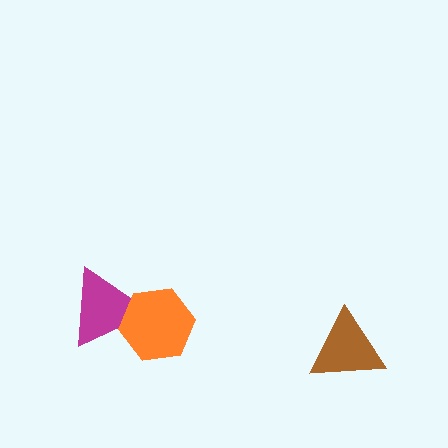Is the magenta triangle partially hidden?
Yes, it is partially covered by another shape.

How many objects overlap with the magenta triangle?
1 object overlaps with the magenta triangle.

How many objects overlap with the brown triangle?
0 objects overlap with the brown triangle.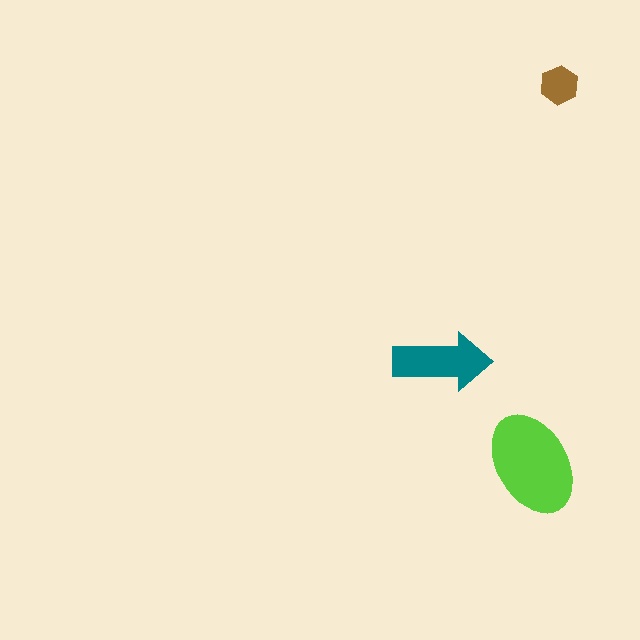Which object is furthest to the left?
The teal arrow is leftmost.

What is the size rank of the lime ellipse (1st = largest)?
1st.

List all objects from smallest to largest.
The brown hexagon, the teal arrow, the lime ellipse.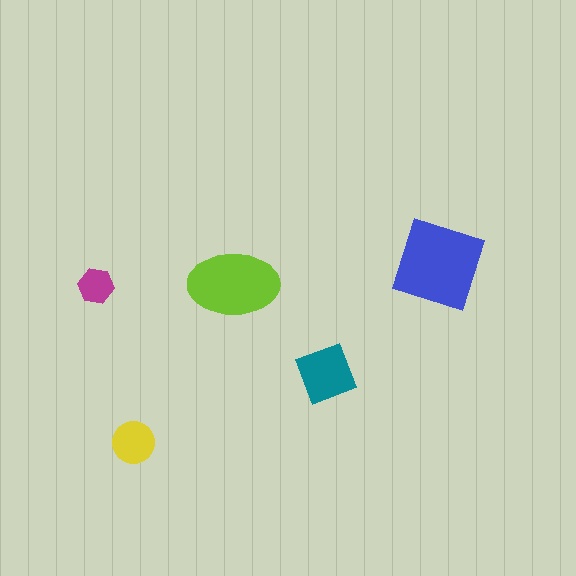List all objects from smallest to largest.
The magenta hexagon, the yellow circle, the teal square, the lime ellipse, the blue diamond.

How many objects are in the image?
There are 5 objects in the image.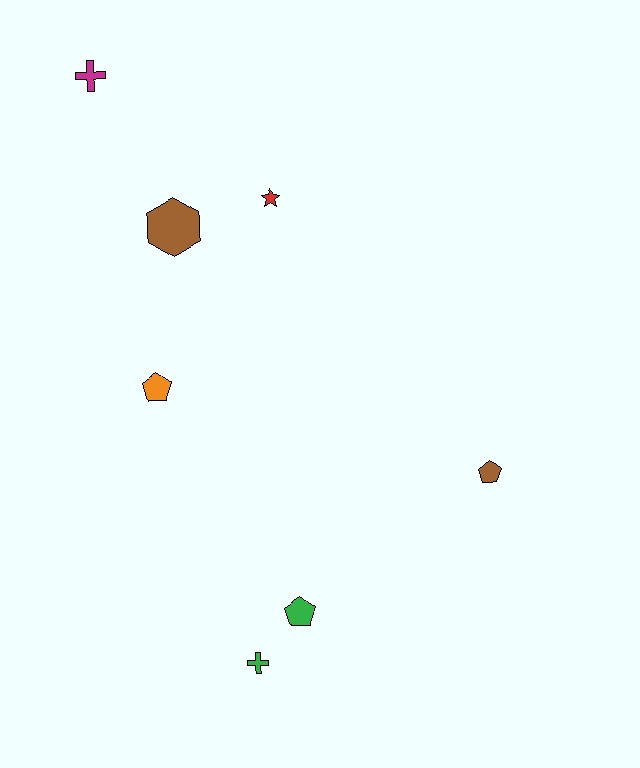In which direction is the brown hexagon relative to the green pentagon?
The brown hexagon is above the green pentagon.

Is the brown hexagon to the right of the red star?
No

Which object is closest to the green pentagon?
The green cross is closest to the green pentagon.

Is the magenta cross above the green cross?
Yes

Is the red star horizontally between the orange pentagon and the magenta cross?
No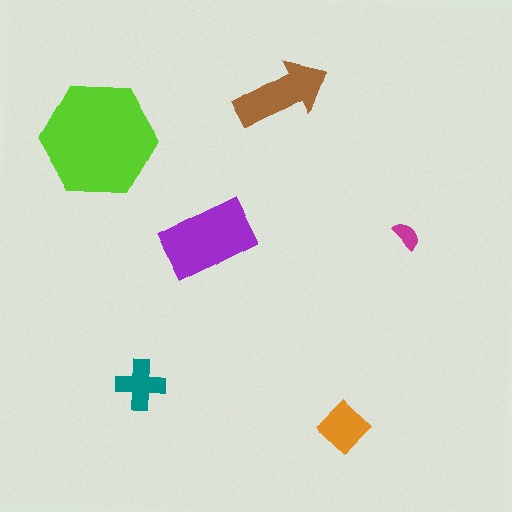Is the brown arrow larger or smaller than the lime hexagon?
Smaller.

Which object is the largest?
The lime hexagon.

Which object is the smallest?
The magenta semicircle.